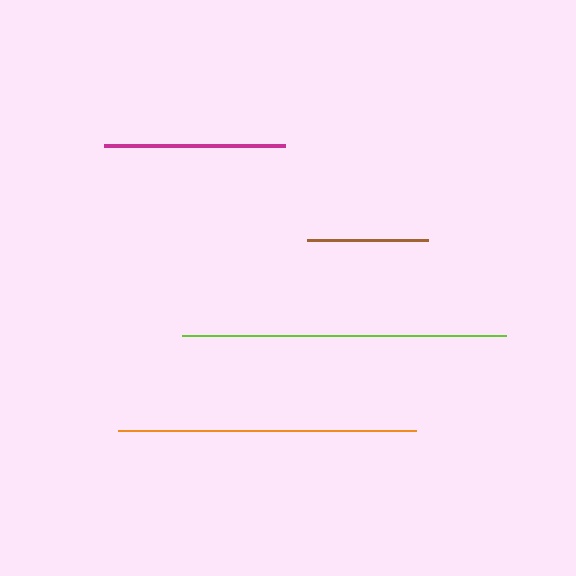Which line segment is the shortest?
The brown line is the shortest at approximately 121 pixels.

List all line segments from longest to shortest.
From longest to shortest: lime, orange, magenta, brown.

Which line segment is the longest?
The lime line is the longest at approximately 324 pixels.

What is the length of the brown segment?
The brown segment is approximately 121 pixels long.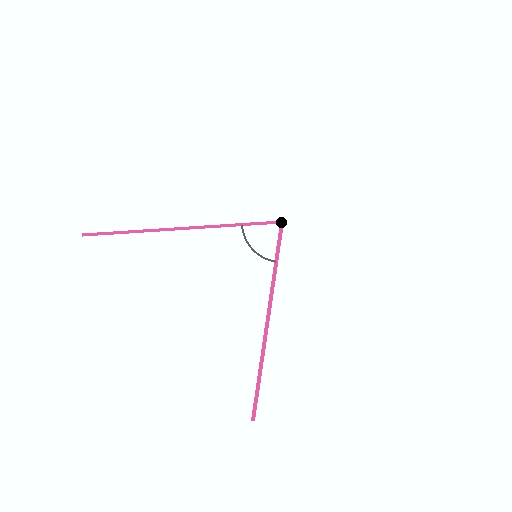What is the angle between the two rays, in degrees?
Approximately 78 degrees.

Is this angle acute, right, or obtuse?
It is acute.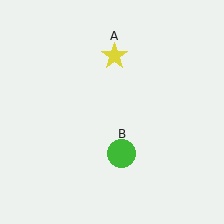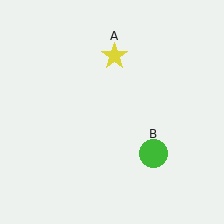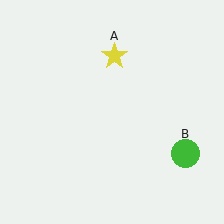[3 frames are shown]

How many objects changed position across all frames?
1 object changed position: green circle (object B).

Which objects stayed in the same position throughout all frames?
Yellow star (object A) remained stationary.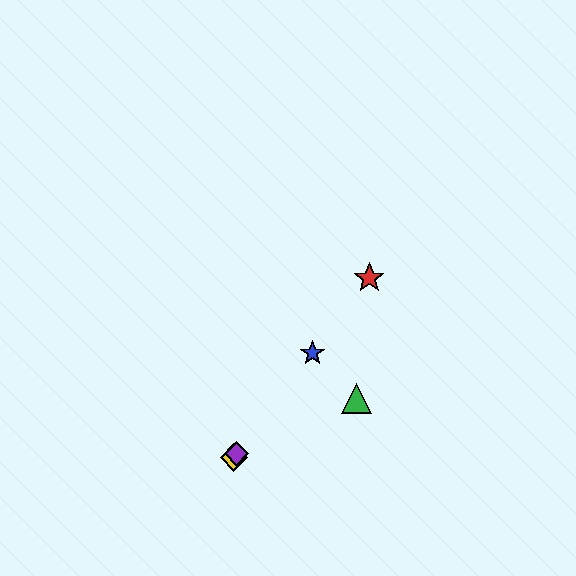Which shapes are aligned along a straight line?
The red star, the blue star, the yellow diamond, the purple diamond are aligned along a straight line.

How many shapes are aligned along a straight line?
4 shapes (the red star, the blue star, the yellow diamond, the purple diamond) are aligned along a straight line.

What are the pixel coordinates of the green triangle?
The green triangle is at (357, 399).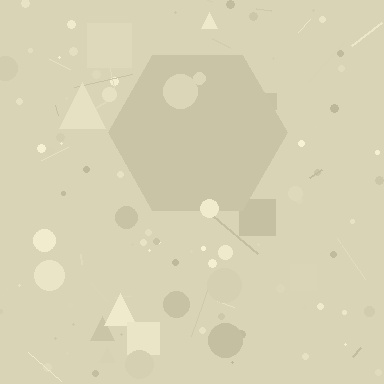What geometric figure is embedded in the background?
A hexagon is embedded in the background.